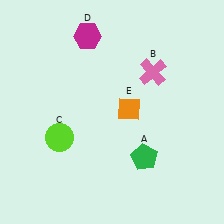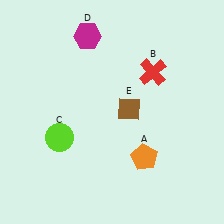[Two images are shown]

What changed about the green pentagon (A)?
In Image 1, A is green. In Image 2, it changed to orange.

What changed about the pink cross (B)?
In Image 1, B is pink. In Image 2, it changed to red.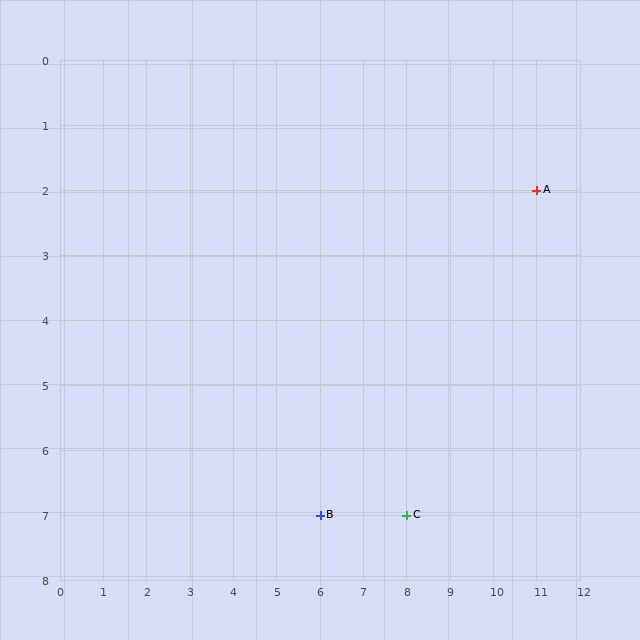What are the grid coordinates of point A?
Point A is at grid coordinates (11, 2).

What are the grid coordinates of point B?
Point B is at grid coordinates (6, 7).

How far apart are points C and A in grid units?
Points C and A are 3 columns and 5 rows apart (about 5.8 grid units diagonally).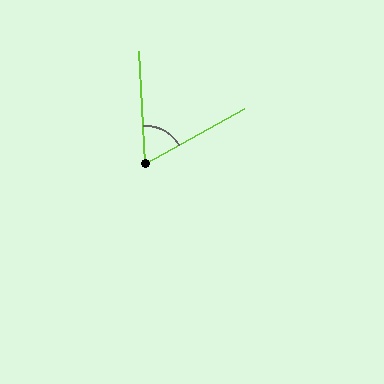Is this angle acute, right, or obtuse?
It is acute.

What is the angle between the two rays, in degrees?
Approximately 64 degrees.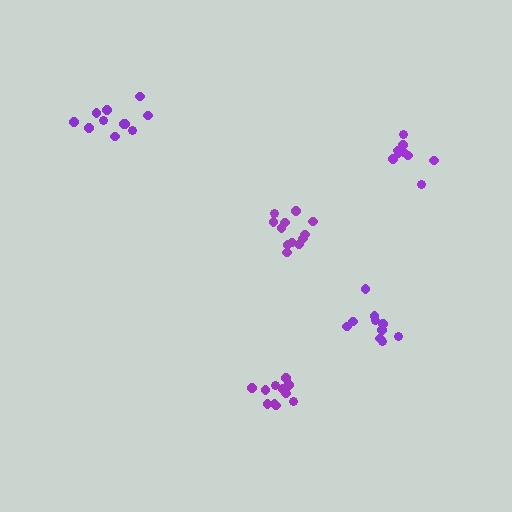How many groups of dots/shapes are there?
There are 5 groups.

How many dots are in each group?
Group 1: 12 dots, Group 2: 11 dots, Group 3: 10 dots, Group 4: 9 dots, Group 5: 13 dots (55 total).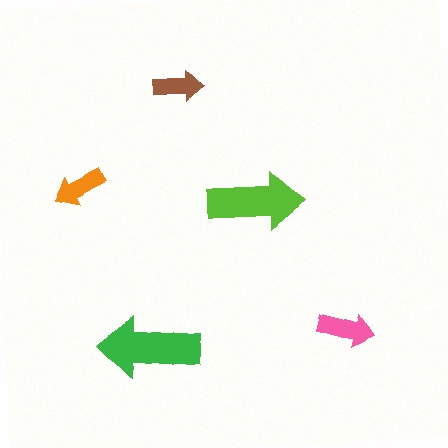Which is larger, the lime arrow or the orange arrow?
The lime one.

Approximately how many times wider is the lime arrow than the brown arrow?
About 2 times wider.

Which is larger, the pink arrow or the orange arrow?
The pink one.